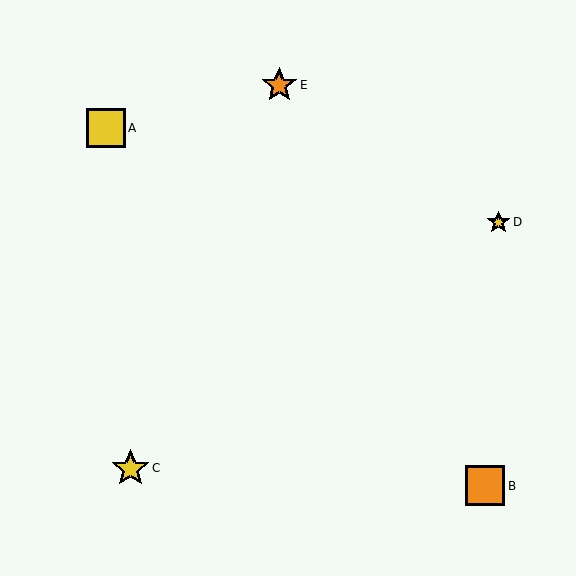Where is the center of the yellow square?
The center of the yellow square is at (106, 128).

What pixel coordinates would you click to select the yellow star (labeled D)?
Click at (499, 222) to select the yellow star D.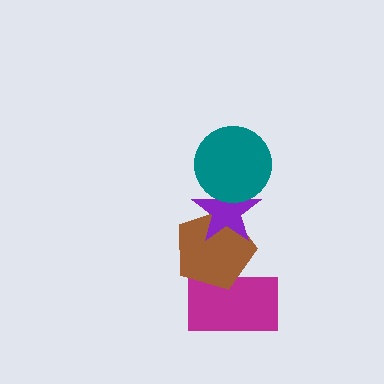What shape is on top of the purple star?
The teal circle is on top of the purple star.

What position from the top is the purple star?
The purple star is 2nd from the top.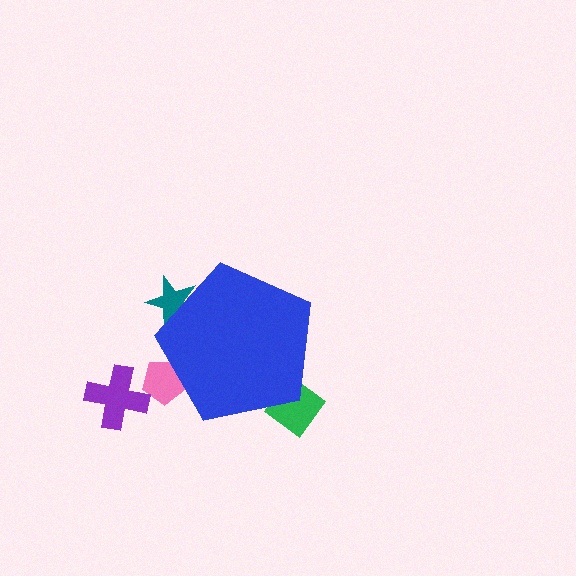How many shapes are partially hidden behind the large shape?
3 shapes are partially hidden.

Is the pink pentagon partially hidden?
Yes, the pink pentagon is partially hidden behind the blue pentagon.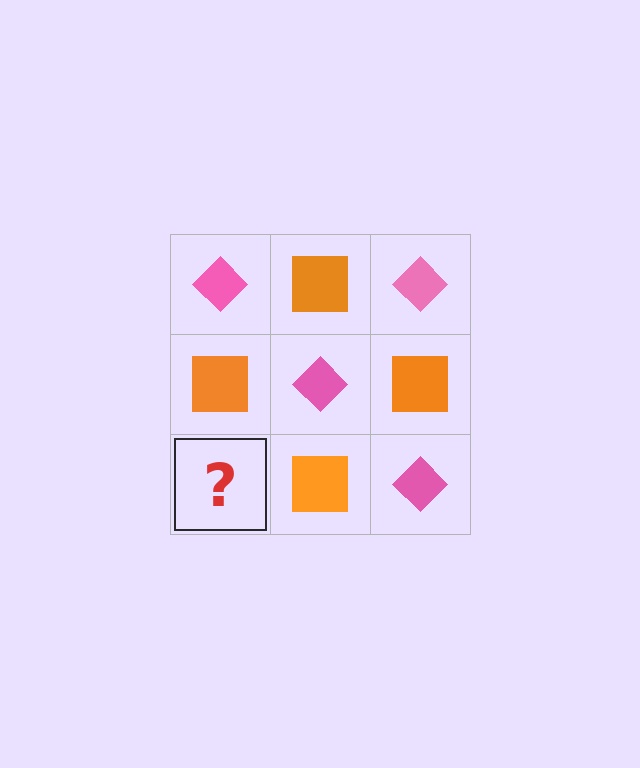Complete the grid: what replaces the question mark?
The question mark should be replaced with a pink diamond.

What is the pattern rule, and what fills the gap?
The rule is that it alternates pink diamond and orange square in a checkerboard pattern. The gap should be filled with a pink diamond.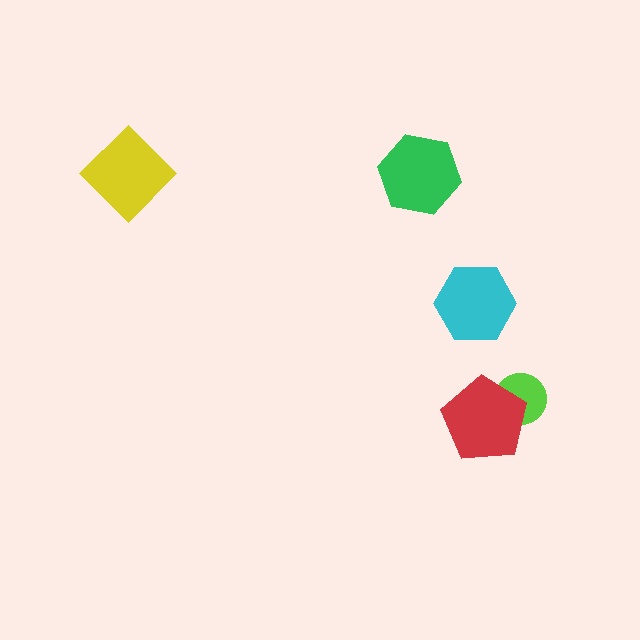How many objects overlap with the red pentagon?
1 object overlaps with the red pentagon.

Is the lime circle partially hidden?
Yes, it is partially covered by another shape.